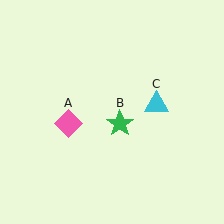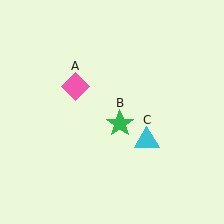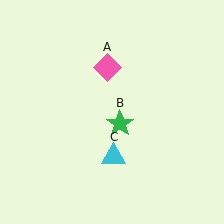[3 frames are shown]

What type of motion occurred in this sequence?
The pink diamond (object A), cyan triangle (object C) rotated clockwise around the center of the scene.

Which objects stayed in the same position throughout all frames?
Green star (object B) remained stationary.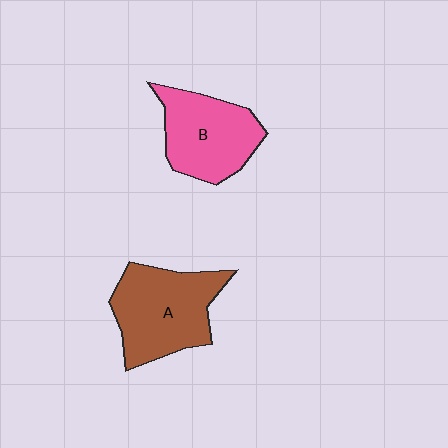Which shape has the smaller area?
Shape B (pink).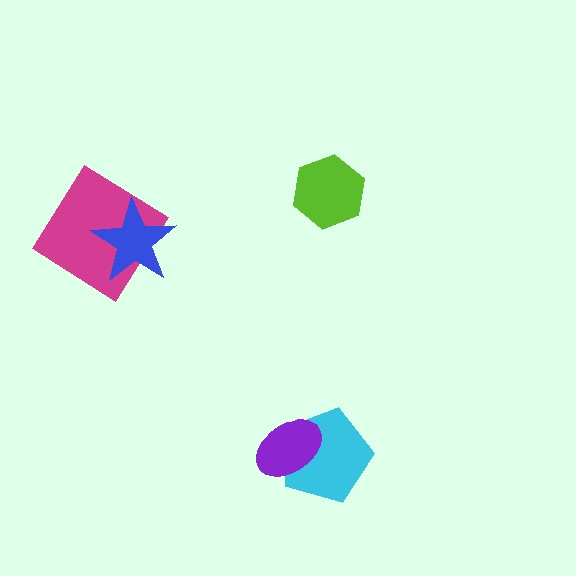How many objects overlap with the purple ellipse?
1 object overlaps with the purple ellipse.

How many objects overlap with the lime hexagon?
0 objects overlap with the lime hexagon.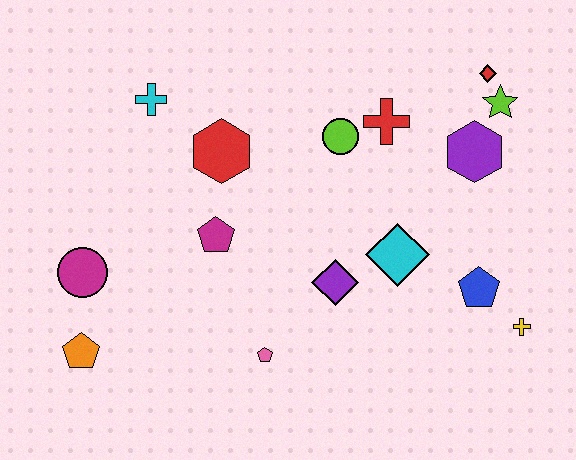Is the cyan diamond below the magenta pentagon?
Yes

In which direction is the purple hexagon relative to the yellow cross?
The purple hexagon is above the yellow cross.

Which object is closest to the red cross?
The lime circle is closest to the red cross.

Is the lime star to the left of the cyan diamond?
No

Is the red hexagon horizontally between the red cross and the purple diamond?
No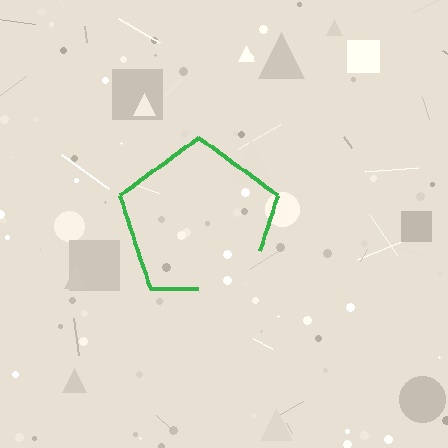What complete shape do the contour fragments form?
The contour fragments form a pentagon.